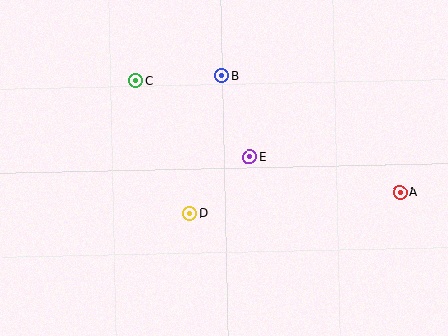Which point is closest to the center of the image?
Point E at (250, 157) is closest to the center.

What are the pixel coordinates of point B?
Point B is at (222, 76).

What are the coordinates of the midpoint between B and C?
The midpoint between B and C is at (179, 78).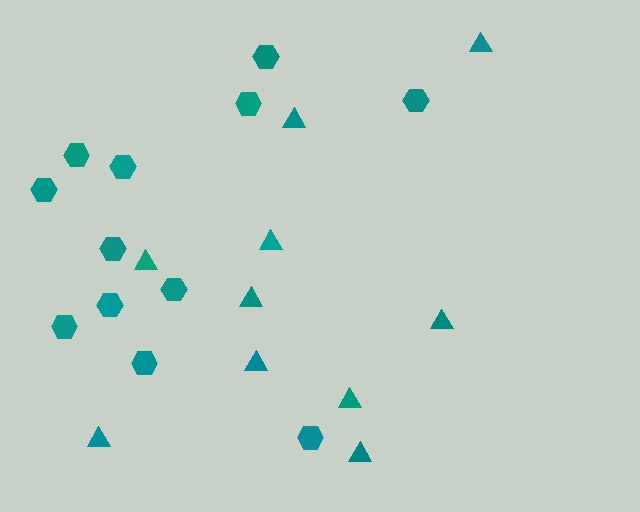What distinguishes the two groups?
There are 2 groups: one group of hexagons (12) and one group of triangles (10).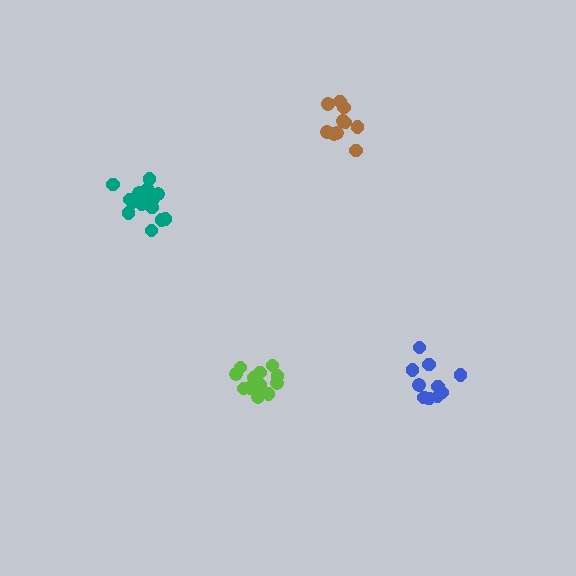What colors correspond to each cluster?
The clusters are colored: blue, lime, teal, brown.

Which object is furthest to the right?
The blue cluster is rightmost.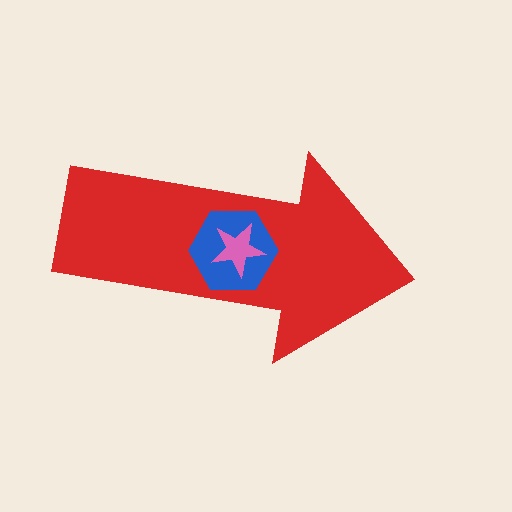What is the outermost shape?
The red arrow.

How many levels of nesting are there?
3.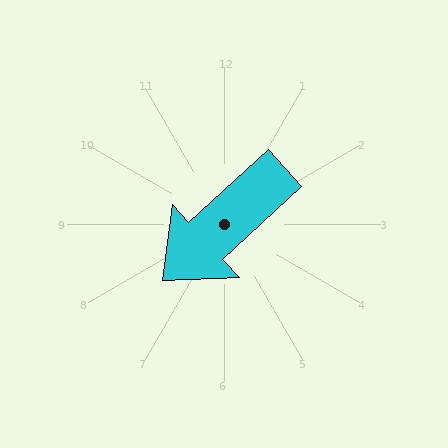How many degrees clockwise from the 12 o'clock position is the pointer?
Approximately 227 degrees.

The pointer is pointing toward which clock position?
Roughly 8 o'clock.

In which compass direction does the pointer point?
Southwest.